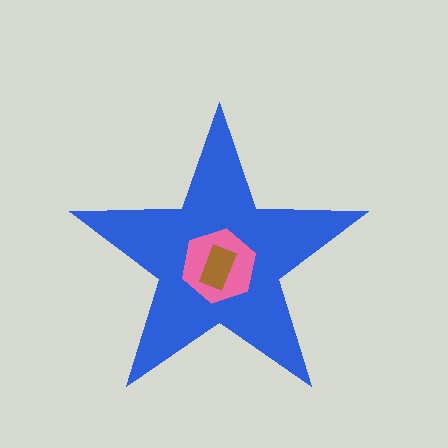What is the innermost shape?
The brown rectangle.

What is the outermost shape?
The blue star.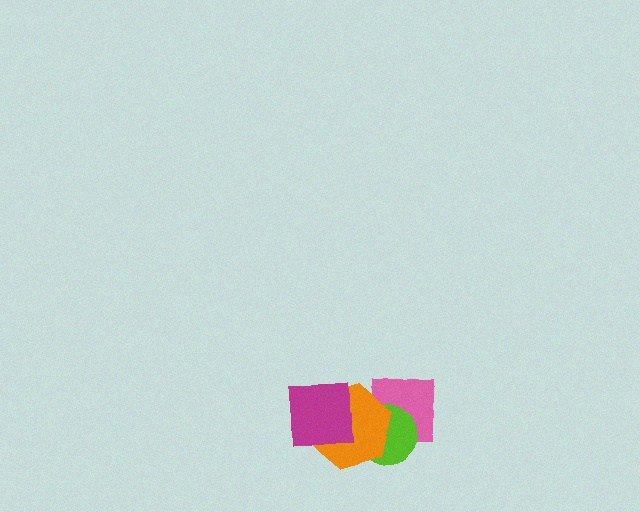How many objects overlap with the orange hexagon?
3 objects overlap with the orange hexagon.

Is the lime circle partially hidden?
Yes, it is partially covered by another shape.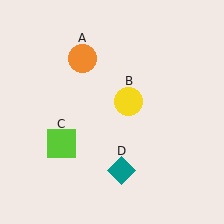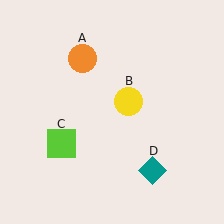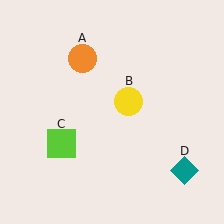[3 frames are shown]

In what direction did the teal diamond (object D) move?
The teal diamond (object D) moved right.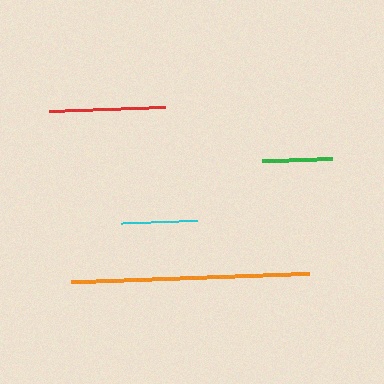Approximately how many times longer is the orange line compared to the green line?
The orange line is approximately 3.4 times the length of the green line.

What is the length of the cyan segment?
The cyan segment is approximately 76 pixels long.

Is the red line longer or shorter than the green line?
The red line is longer than the green line.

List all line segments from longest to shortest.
From longest to shortest: orange, red, cyan, green.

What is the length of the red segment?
The red segment is approximately 117 pixels long.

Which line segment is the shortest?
The green line is the shortest at approximately 69 pixels.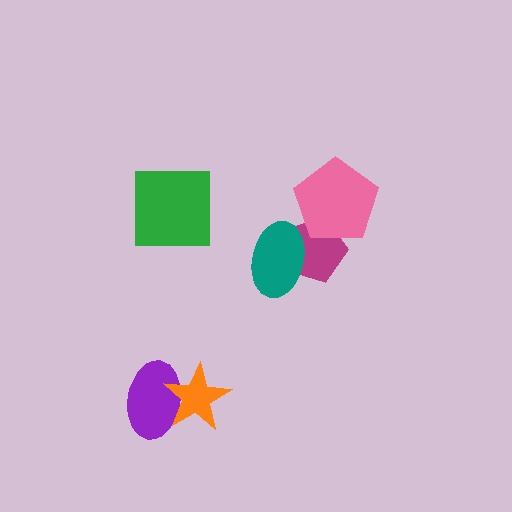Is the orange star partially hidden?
No, no other shape covers it.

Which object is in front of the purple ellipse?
The orange star is in front of the purple ellipse.